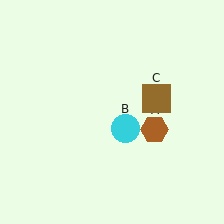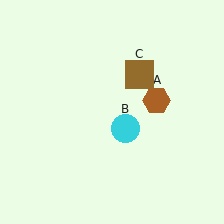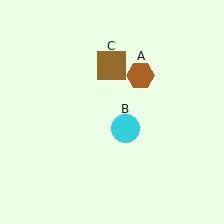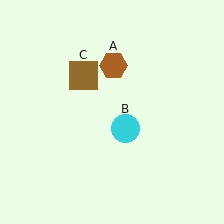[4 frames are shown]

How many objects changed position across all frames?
2 objects changed position: brown hexagon (object A), brown square (object C).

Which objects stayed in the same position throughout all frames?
Cyan circle (object B) remained stationary.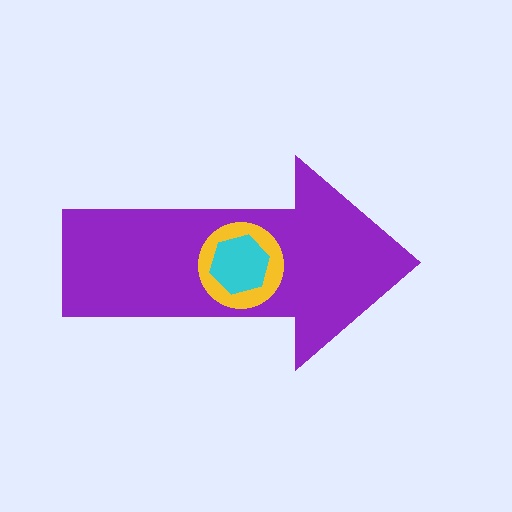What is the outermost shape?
The purple arrow.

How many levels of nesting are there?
3.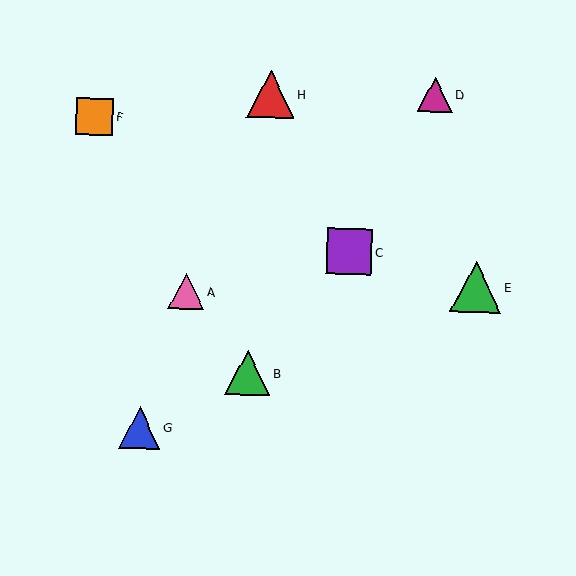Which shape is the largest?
The green triangle (labeled E) is the largest.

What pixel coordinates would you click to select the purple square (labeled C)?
Click at (349, 252) to select the purple square C.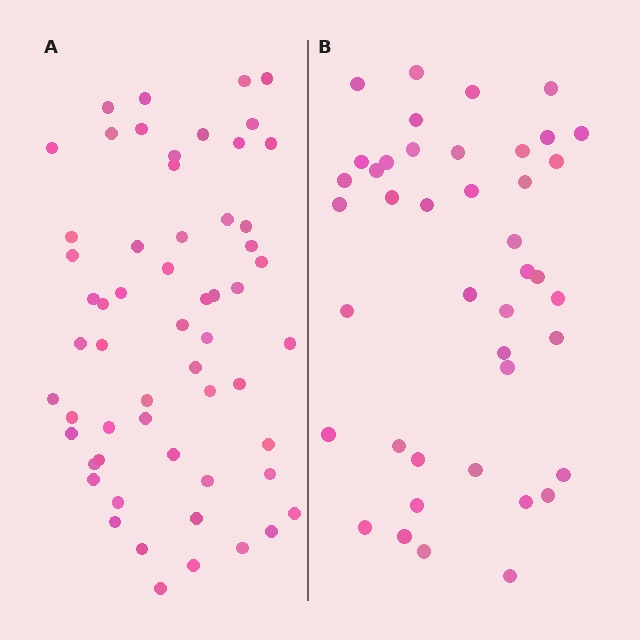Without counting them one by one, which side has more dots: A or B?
Region A (the left region) has more dots.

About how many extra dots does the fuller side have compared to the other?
Region A has approximately 15 more dots than region B.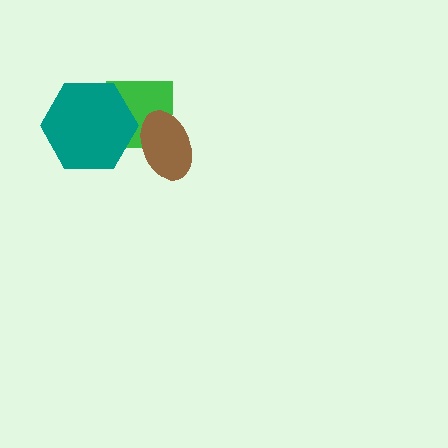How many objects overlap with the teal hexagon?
1 object overlaps with the teal hexagon.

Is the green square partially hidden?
Yes, it is partially covered by another shape.